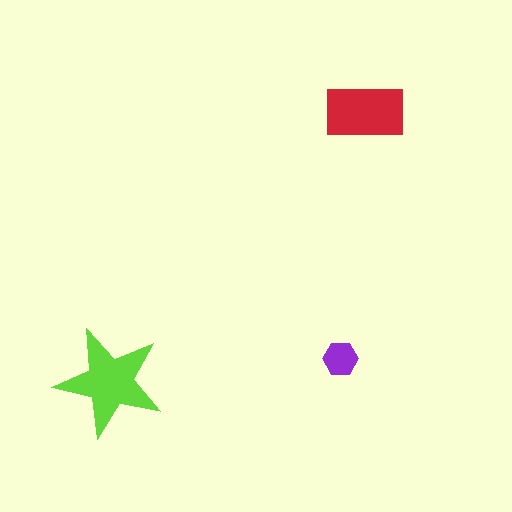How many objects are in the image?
There are 3 objects in the image.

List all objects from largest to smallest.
The lime star, the red rectangle, the purple hexagon.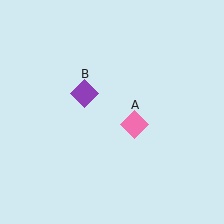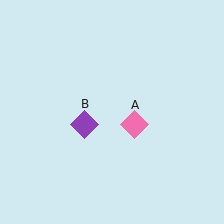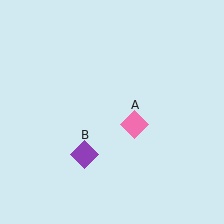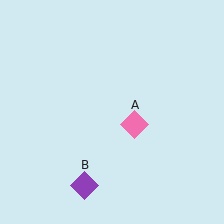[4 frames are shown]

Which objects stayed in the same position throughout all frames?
Pink diamond (object A) remained stationary.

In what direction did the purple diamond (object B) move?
The purple diamond (object B) moved down.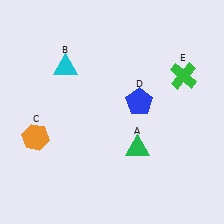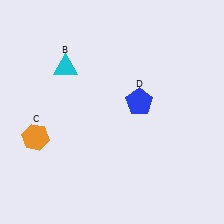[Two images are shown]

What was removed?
The green cross (E), the green triangle (A) were removed in Image 2.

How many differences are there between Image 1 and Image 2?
There are 2 differences between the two images.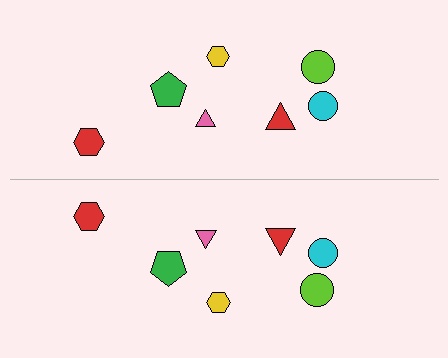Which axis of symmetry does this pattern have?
The pattern has a horizontal axis of symmetry running through the center of the image.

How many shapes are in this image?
There are 14 shapes in this image.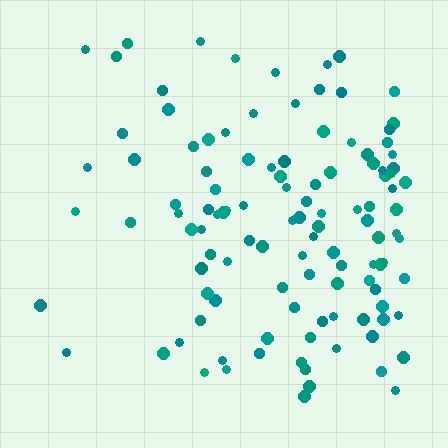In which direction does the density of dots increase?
From left to right, with the right side densest.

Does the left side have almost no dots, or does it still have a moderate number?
Still a moderate number, just noticeably fewer than the right.